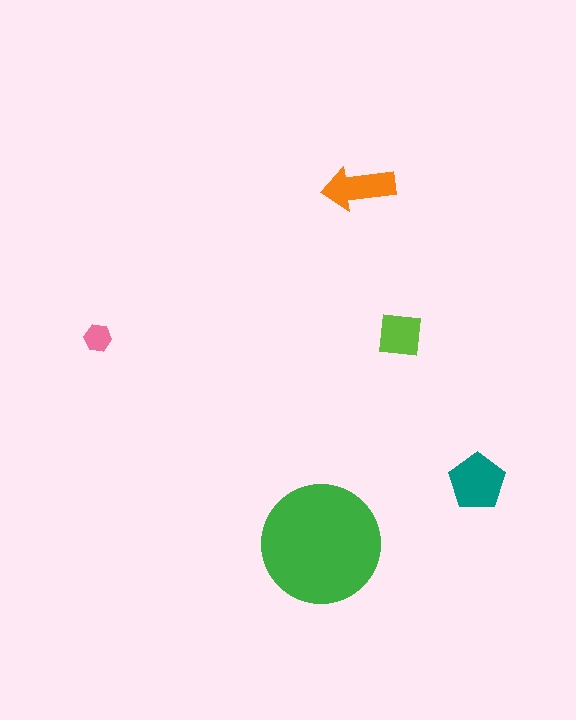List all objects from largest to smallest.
The green circle, the teal pentagon, the orange arrow, the lime square, the pink hexagon.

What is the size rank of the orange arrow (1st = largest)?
3rd.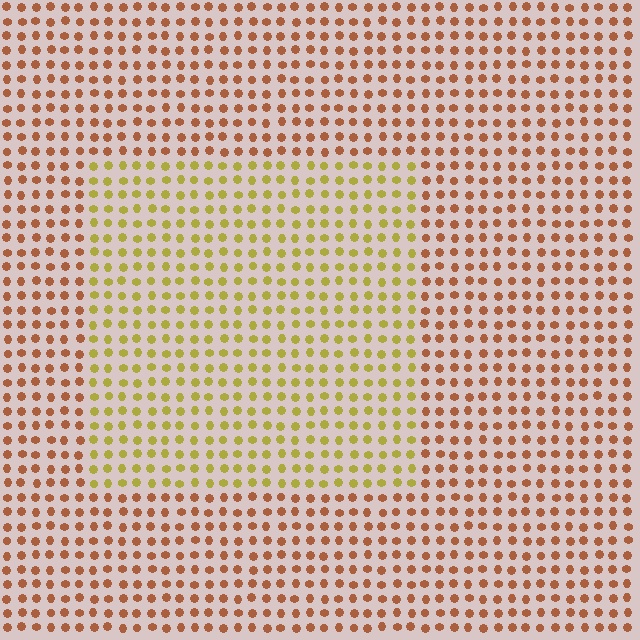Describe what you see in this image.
The image is filled with small brown elements in a uniform arrangement. A rectangle-shaped region is visible where the elements are tinted to a slightly different hue, forming a subtle color boundary.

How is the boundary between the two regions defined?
The boundary is defined purely by a slight shift in hue (about 41 degrees). Spacing, size, and orientation are identical on both sides.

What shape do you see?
I see a rectangle.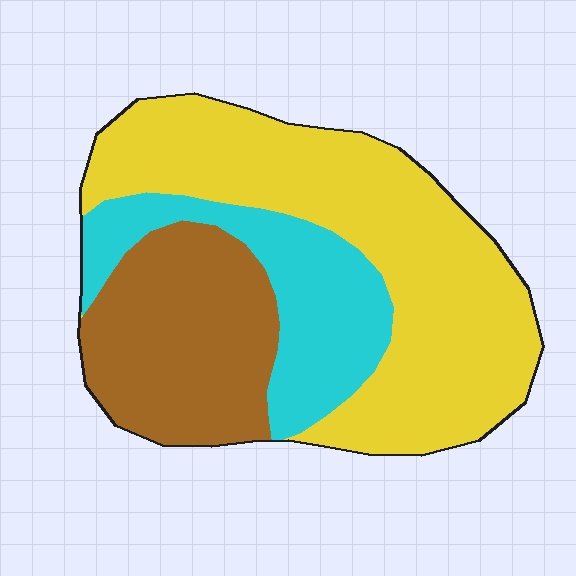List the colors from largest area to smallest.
From largest to smallest: yellow, brown, cyan.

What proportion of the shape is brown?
Brown covers 27% of the shape.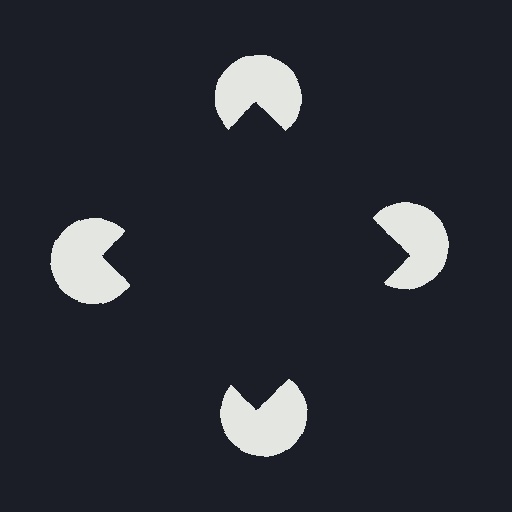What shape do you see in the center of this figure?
An illusory square — its edges are inferred from the aligned wedge cuts in the pac-man discs, not physically drawn.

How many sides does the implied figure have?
4 sides.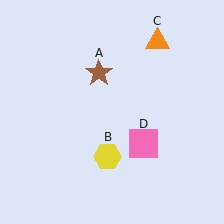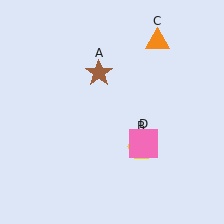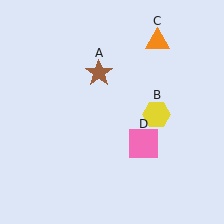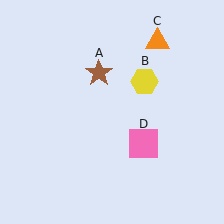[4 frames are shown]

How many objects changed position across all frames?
1 object changed position: yellow hexagon (object B).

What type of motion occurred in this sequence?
The yellow hexagon (object B) rotated counterclockwise around the center of the scene.